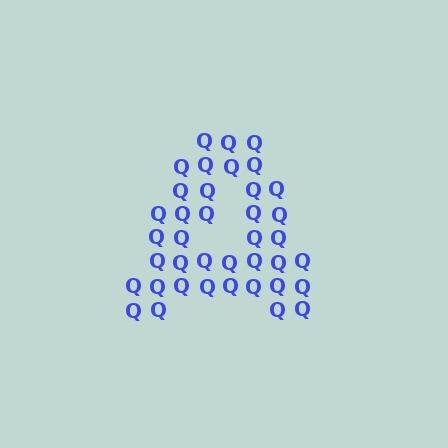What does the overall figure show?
The overall figure shows the letter A.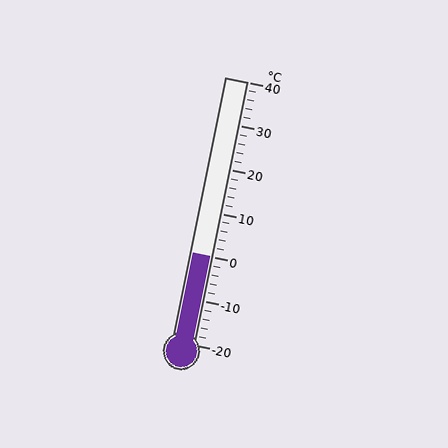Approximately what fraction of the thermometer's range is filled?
The thermometer is filled to approximately 35% of its range.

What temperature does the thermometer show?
The thermometer shows approximately 0°C.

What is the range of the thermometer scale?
The thermometer scale ranges from -20°C to 40°C.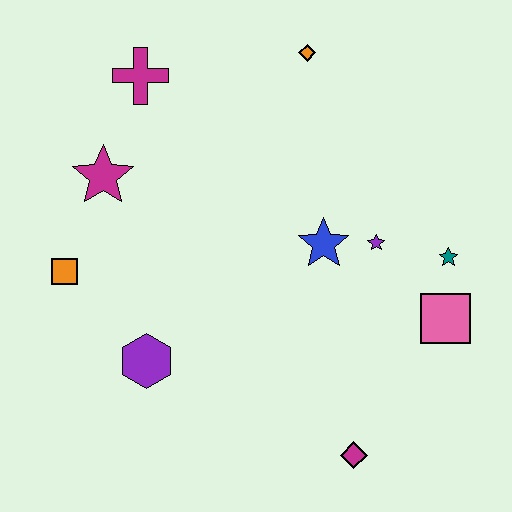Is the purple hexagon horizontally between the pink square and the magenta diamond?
No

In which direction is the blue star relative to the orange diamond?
The blue star is below the orange diamond.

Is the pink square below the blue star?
Yes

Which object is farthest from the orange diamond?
The magenta diamond is farthest from the orange diamond.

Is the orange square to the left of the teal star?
Yes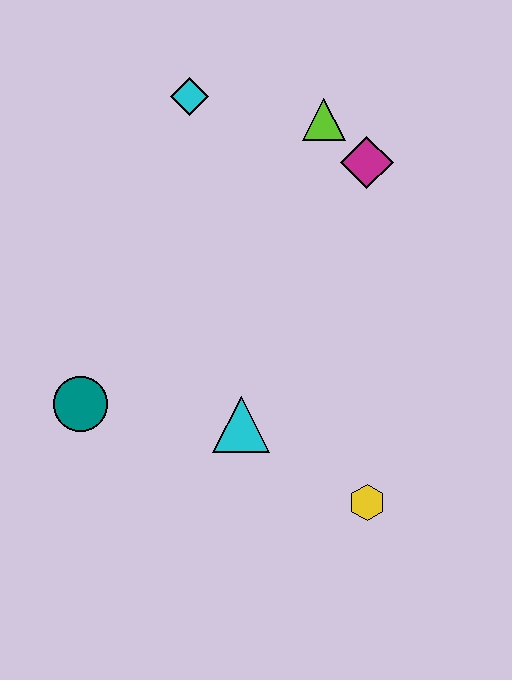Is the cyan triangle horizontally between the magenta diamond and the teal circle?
Yes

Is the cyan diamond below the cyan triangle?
No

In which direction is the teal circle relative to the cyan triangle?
The teal circle is to the left of the cyan triangle.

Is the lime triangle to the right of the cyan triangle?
Yes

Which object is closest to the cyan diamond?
The lime triangle is closest to the cyan diamond.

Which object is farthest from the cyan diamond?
The yellow hexagon is farthest from the cyan diamond.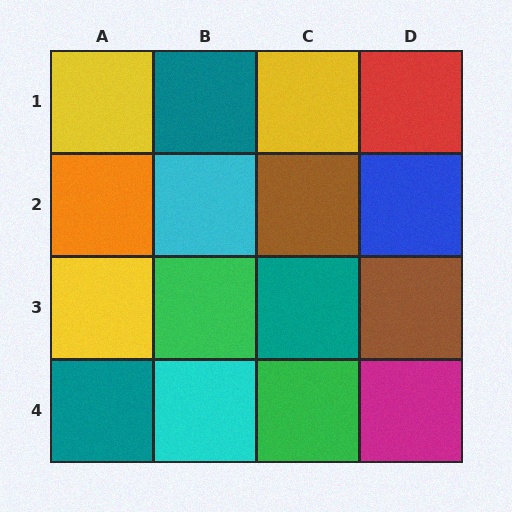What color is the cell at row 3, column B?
Green.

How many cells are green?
2 cells are green.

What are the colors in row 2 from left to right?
Orange, cyan, brown, blue.